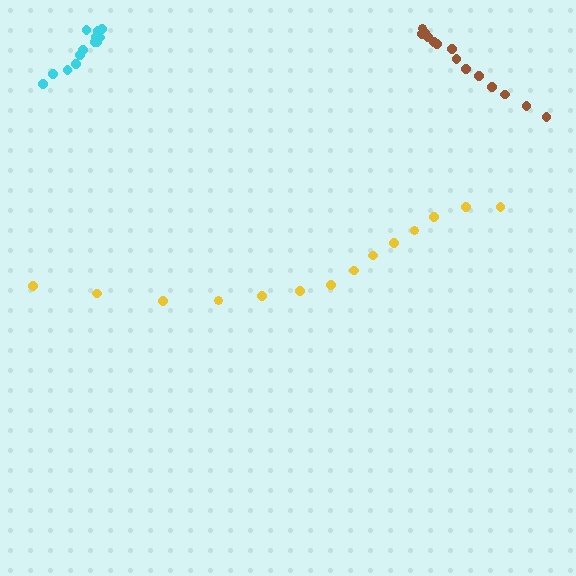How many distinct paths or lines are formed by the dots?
There are 3 distinct paths.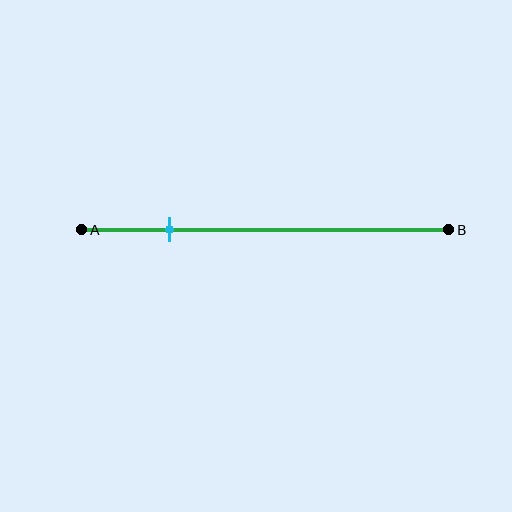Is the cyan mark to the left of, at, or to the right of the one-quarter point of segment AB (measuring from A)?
The cyan mark is approximately at the one-quarter point of segment AB.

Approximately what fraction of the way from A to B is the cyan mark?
The cyan mark is approximately 25% of the way from A to B.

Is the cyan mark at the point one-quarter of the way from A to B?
Yes, the mark is approximately at the one-quarter point.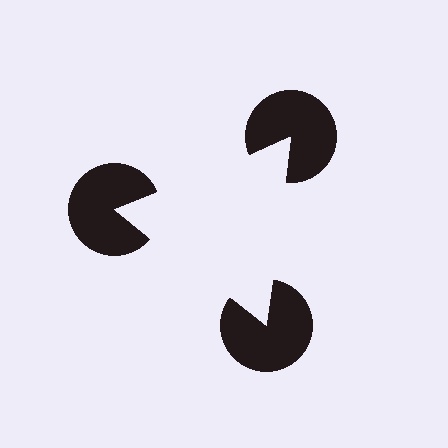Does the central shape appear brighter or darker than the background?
It typically appears slightly brighter than the background, even though no actual brightness change is drawn.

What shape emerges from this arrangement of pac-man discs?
An illusory triangle — its edges are inferred from the aligned wedge cuts in the pac-man discs, not physically drawn.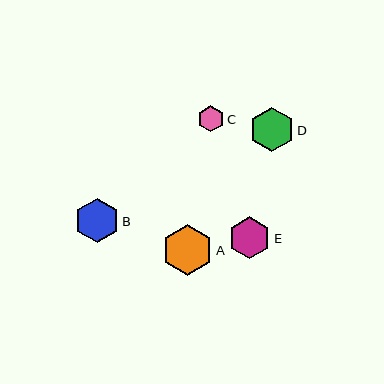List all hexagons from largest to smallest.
From largest to smallest: A, D, B, E, C.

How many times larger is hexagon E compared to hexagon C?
Hexagon E is approximately 1.6 times the size of hexagon C.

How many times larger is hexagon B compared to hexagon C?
Hexagon B is approximately 1.7 times the size of hexagon C.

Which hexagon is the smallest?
Hexagon C is the smallest with a size of approximately 26 pixels.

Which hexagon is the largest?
Hexagon A is the largest with a size of approximately 51 pixels.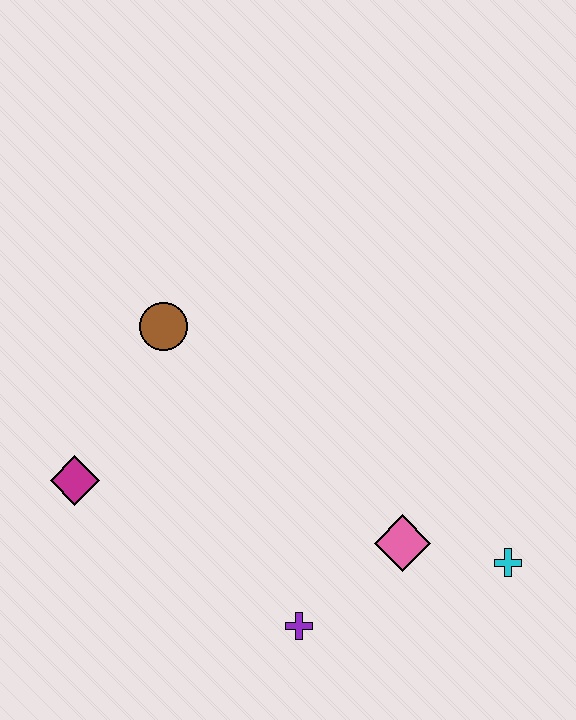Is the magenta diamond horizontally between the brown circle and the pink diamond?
No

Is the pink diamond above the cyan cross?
Yes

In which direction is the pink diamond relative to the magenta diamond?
The pink diamond is to the right of the magenta diamond.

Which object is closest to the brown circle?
The magenta diamond is closest to the brown circle.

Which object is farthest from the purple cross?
The brown circle is farthest from the purple cross.